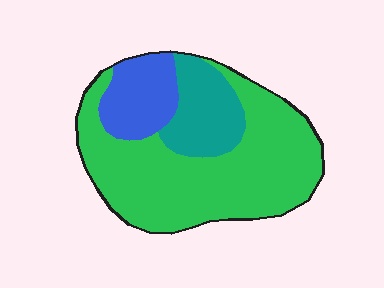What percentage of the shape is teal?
Teal takes up about one sixth (1/6) of the shape.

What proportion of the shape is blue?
Blue covers 16% of the shape.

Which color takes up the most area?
Green, at roughly 65%.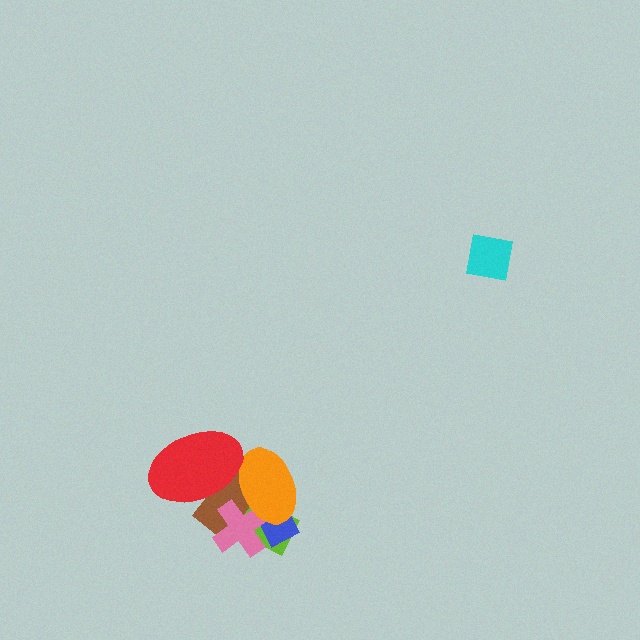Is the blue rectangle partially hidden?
Yes, it is partially covered by another shape.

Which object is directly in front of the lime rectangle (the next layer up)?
The blue rectangle is directly in front of the lime rectangle.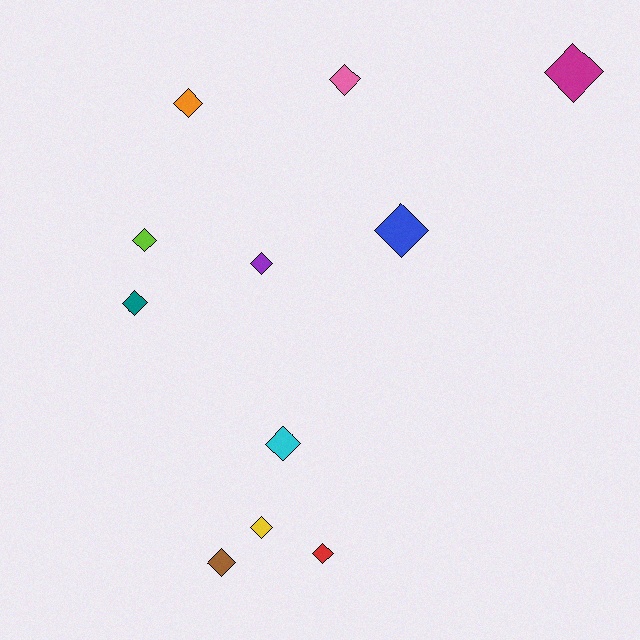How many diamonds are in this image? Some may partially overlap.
There are 11 diamonds.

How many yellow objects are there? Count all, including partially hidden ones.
There is 1 yellow object.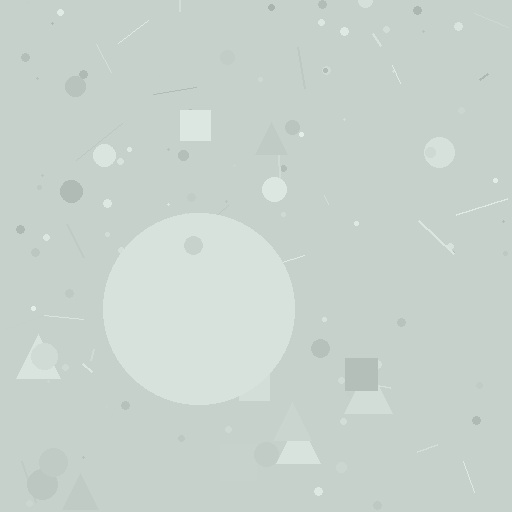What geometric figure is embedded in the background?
A circle is embedded in the background.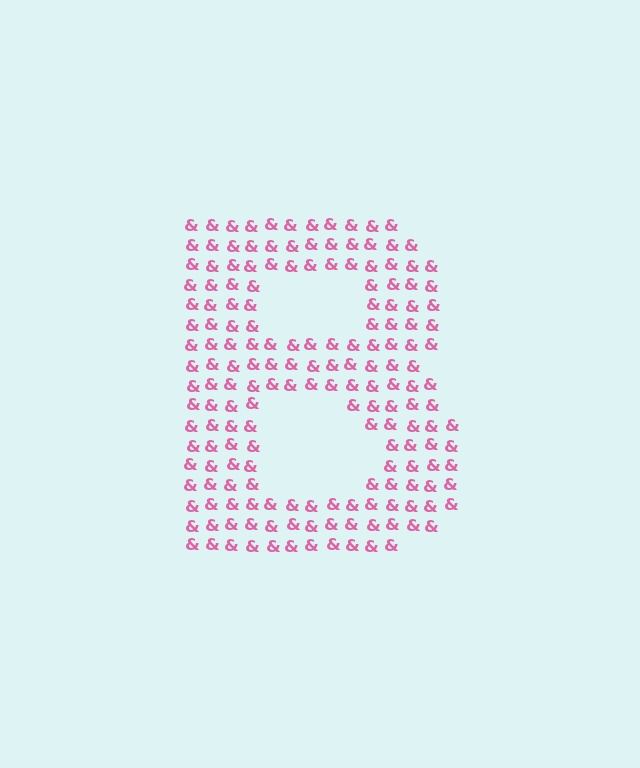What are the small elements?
The small elements are ampersands.